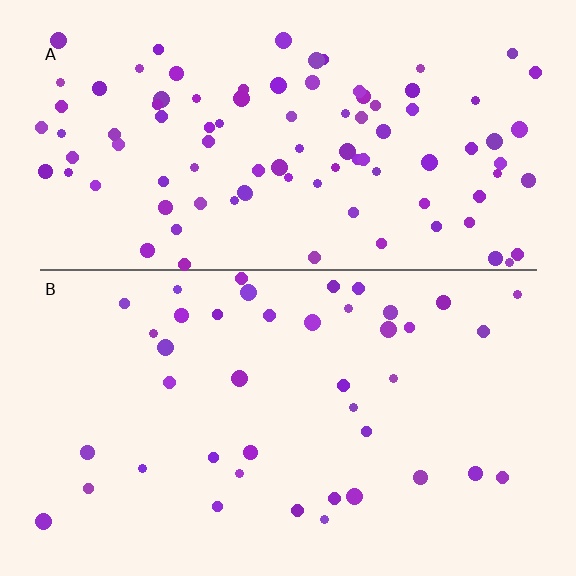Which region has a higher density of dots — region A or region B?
A (the top).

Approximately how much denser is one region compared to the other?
Approximately 2.3× — region A over region B.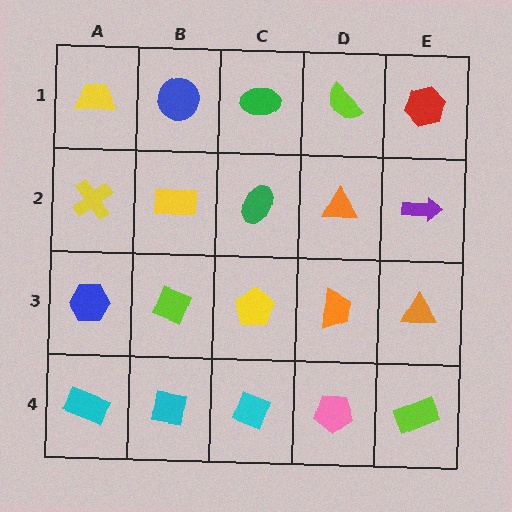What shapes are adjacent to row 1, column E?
A purple arrow (row 2, column E), a lime semicircle (row 1, column D).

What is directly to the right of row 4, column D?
A lime rectangle.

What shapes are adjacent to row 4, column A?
A blue hexagon (row 3, column A), a cyan square (row 4, column B).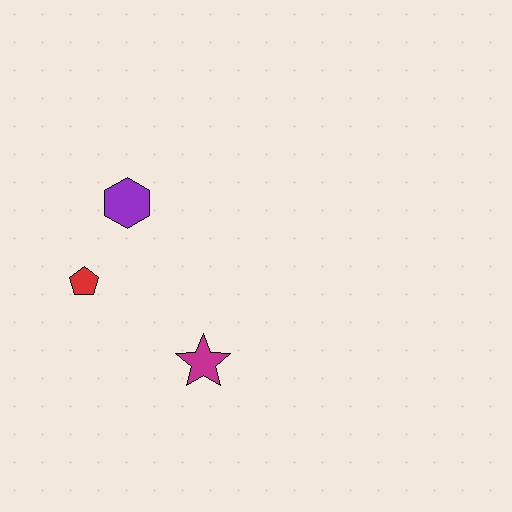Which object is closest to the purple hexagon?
The red pentagon is closest to the purple hexagon.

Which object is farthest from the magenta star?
The purple hexagon is farthest from the magenta star.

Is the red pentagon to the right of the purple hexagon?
No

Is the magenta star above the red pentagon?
No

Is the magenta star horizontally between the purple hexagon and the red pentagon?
No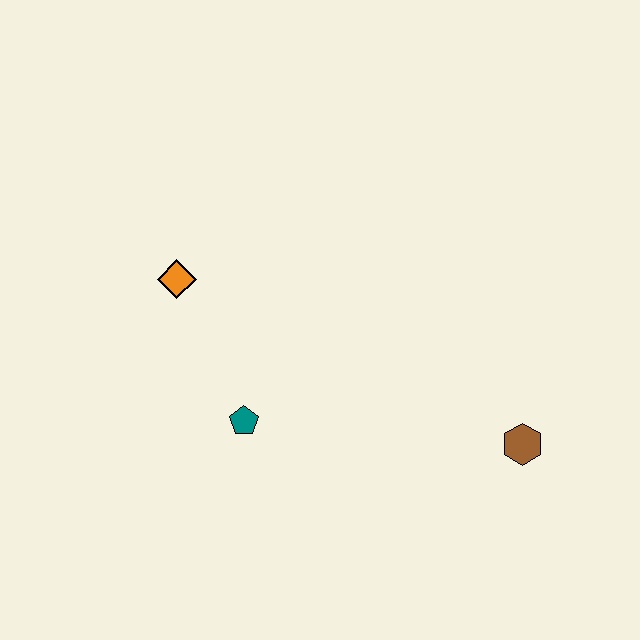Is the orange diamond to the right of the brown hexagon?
No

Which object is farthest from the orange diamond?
The brown hexagon is farthest from the orange diamond.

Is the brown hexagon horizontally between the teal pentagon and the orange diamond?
No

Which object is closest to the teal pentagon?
The orange diamond is closest to the teal pentagon.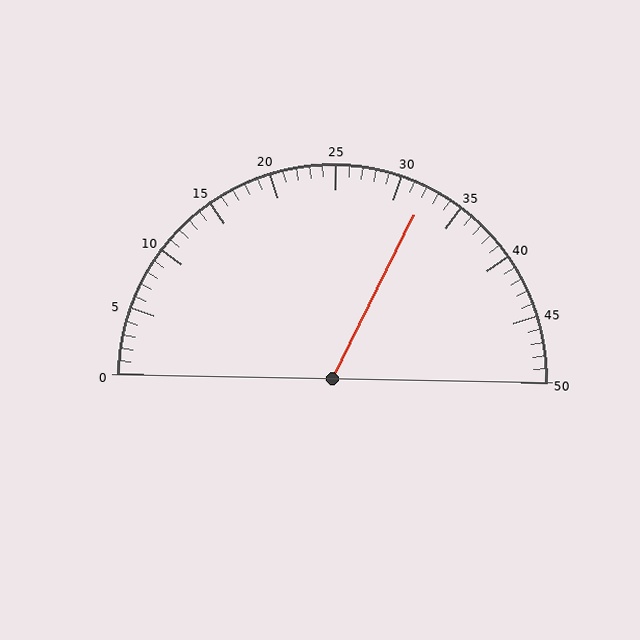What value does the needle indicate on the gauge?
The needle indicates approximately 32.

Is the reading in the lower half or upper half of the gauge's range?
The reading is in the upper half of the range (0 to 50).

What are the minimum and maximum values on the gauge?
The gauge ranges from 0 to 50.